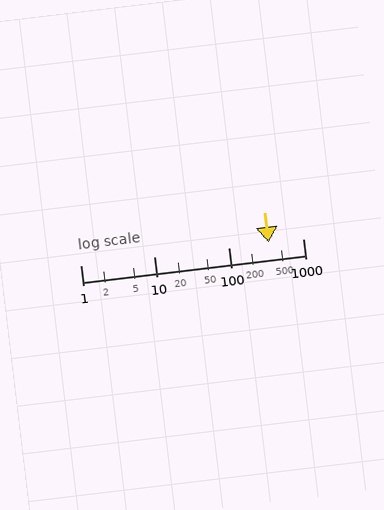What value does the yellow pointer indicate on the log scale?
The pointer indicates approximately 340.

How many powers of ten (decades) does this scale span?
The scale spans 3 decades, from 1 to 1000.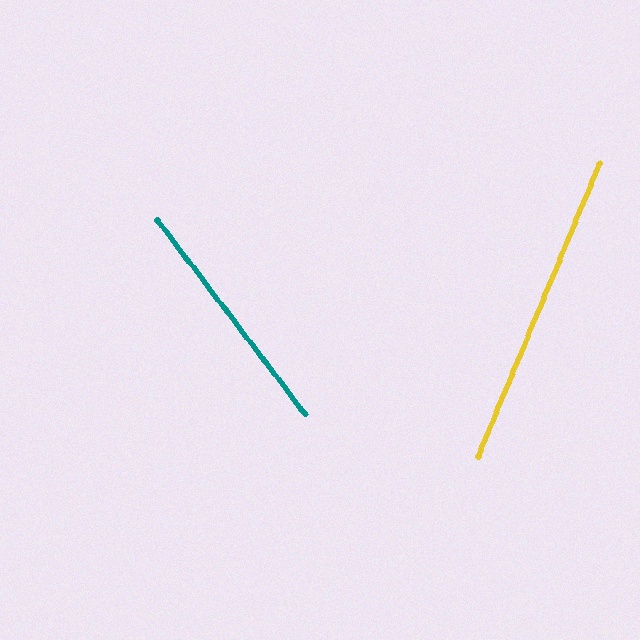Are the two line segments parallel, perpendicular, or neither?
Neither parallel nor perpendicular — they differ by about 60°.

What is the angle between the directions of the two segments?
Approximately 60 degrees.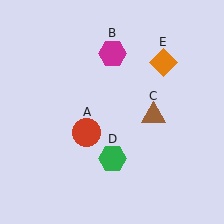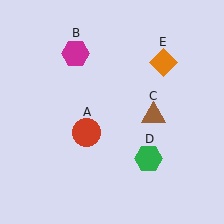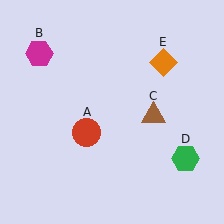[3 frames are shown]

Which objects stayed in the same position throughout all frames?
Red circle (object A) and brown triangle (object C) and orange diamond (object E) remained stationary.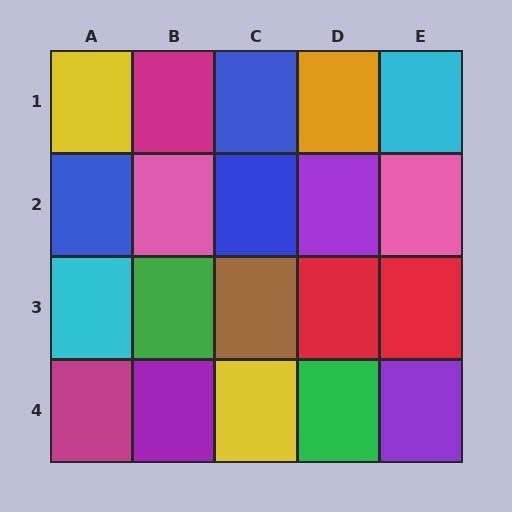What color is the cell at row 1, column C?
Blue.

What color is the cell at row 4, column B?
Purple.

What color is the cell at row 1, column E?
Cyan.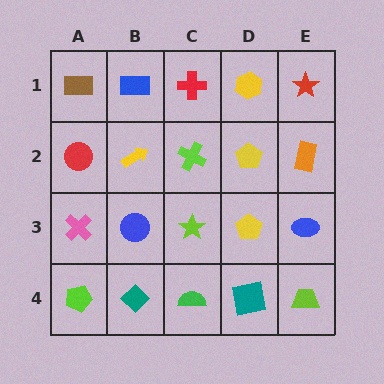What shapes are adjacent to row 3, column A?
A red circle (row 2, column A), a lime pentagon (row 4, column A), a blue circle (row 3, column B).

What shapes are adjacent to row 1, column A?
A red circle (row 2, column A), a blue rectangle (row 1, column B).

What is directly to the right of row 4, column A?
A teal diamond.